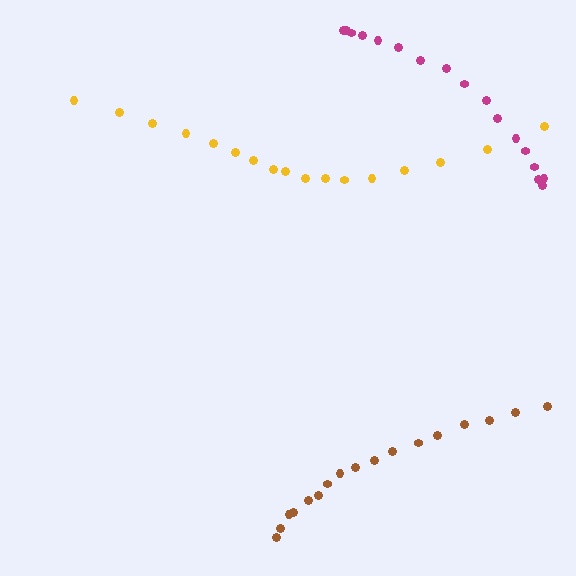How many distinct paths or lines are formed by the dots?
There are 3 distinct paths.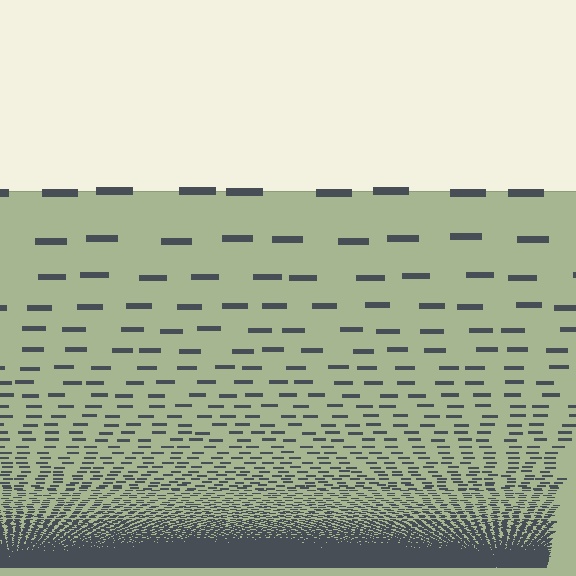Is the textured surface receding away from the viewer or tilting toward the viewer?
The surface appears to tilt toward the viewer. Texture elements get larger and sparser toward the top.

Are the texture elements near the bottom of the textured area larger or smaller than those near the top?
Smaller. The gradient is inverted — elements near the bottom are smaller and denser.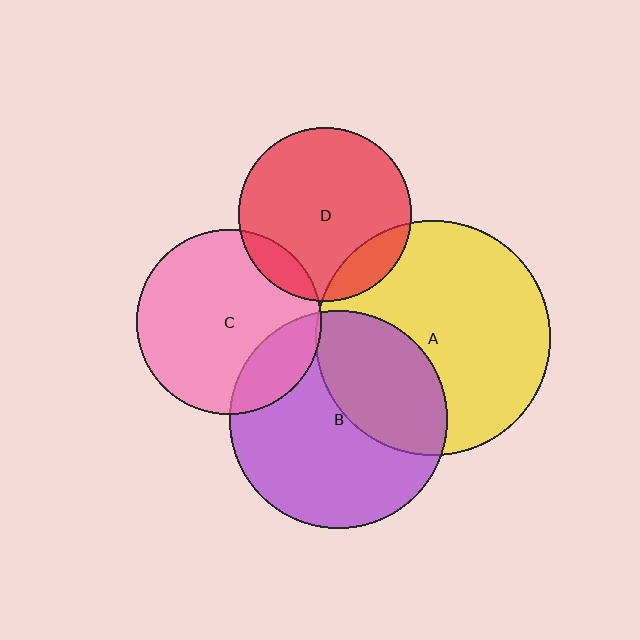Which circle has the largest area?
Circle A (yellow).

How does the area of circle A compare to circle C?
Approximately 1.6 times.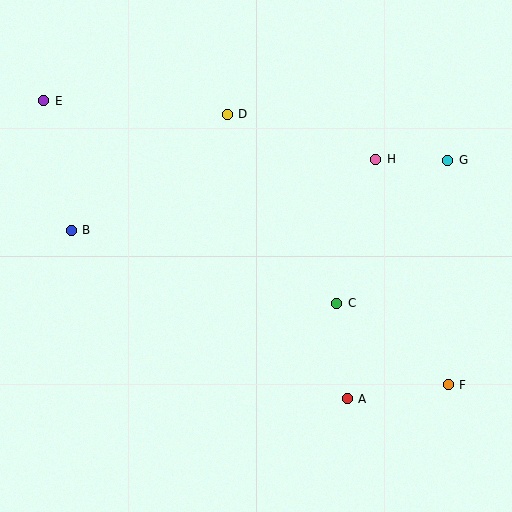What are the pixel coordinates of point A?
Point A is at (347, 399).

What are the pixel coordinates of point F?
Point F is at (448, 385).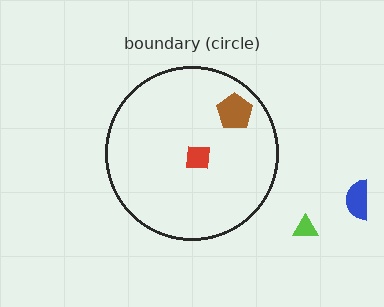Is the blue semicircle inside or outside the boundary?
Outside.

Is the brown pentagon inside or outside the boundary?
Inside.